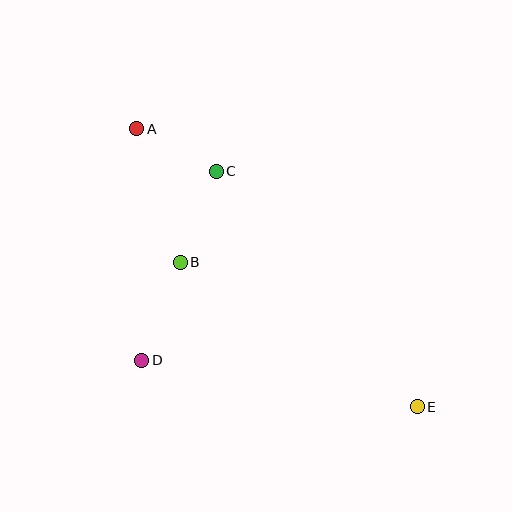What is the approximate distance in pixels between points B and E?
The distance between B and E is approximately 278 pixels.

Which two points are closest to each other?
Points A and C are closest to each other.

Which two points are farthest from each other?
Points A and E are farthest from each other.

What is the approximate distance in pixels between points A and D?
The distance between A and D is approximately 231 pixels.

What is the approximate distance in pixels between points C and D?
The distance between C and D is approximately 203 pixels.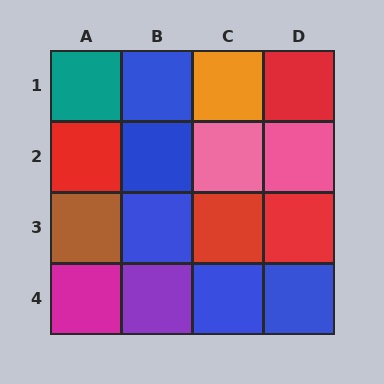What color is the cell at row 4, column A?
Magenta.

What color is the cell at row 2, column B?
Blue.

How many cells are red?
4 cells are red.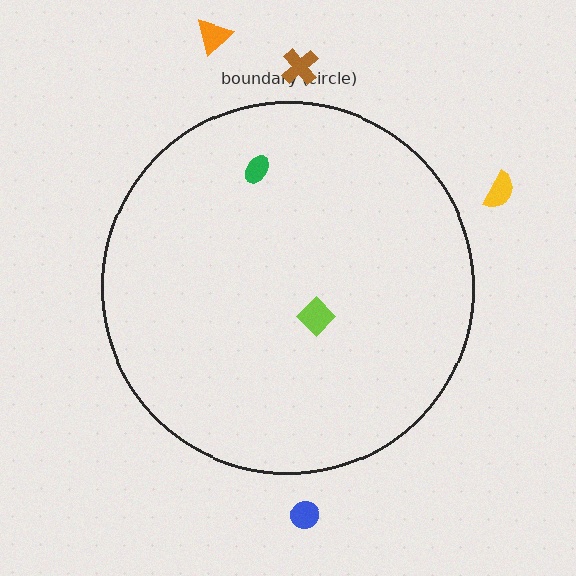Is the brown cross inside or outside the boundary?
Outside.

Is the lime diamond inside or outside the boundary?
Inside.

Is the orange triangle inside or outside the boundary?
Outside.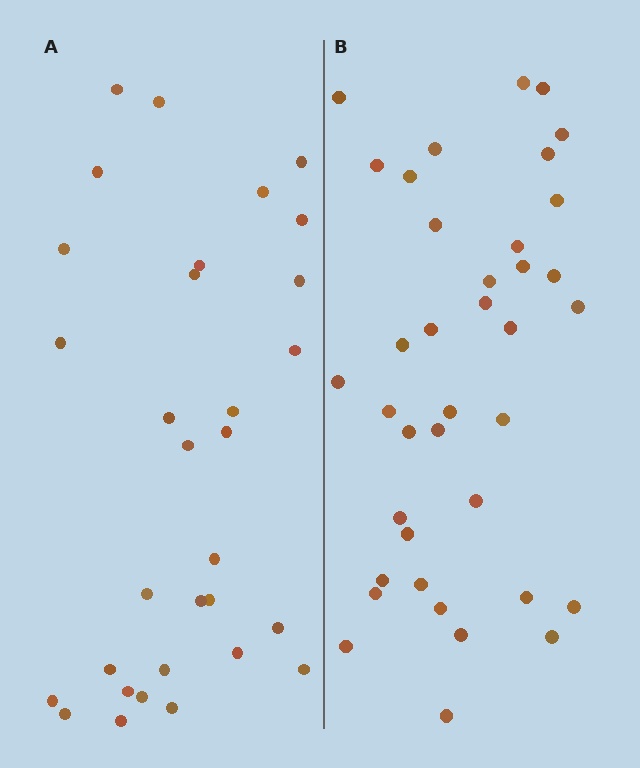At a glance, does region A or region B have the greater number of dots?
Region B (the right region) has more dots.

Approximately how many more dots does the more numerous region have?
Region B has roughly 8 or so more dots than region A.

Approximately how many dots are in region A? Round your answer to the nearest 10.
About 30 dots. (The exact count is 31, which rounds to 30.)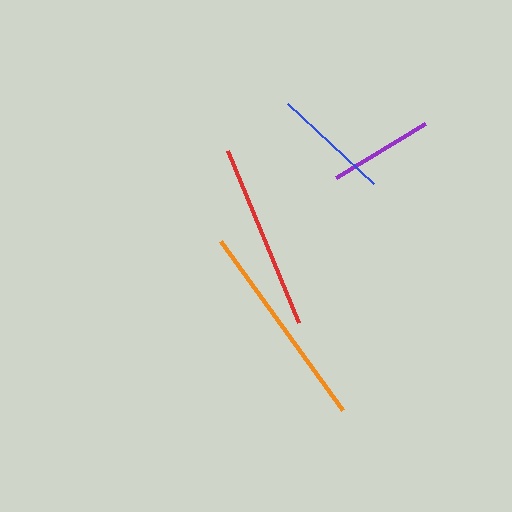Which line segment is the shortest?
The purple line is the shortest at approximately 104 pixels.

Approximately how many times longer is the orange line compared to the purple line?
The orange line is approximately 2.0 times the length of the purple line.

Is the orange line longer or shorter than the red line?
The orange line is longer than the red line.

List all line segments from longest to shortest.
From longest to shortest: orange, red, blue, purple.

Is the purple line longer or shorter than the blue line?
The blue line is longer than the purple line.